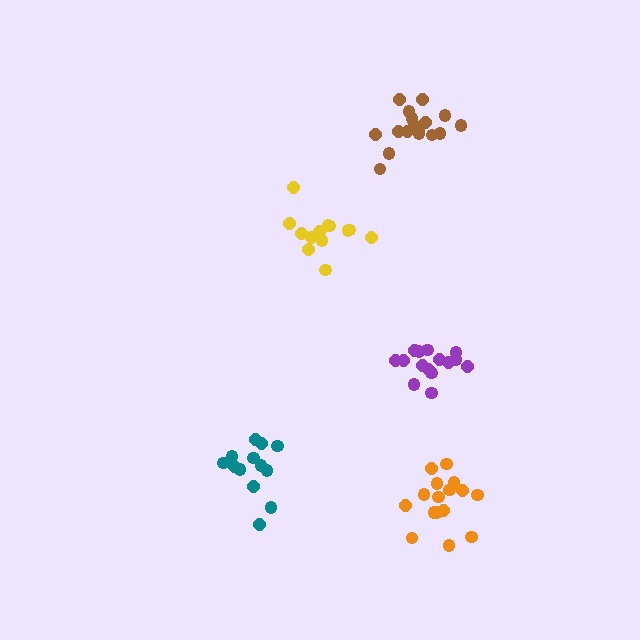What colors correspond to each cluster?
The clusters are colored: teal, purple, yellow, brown, orange.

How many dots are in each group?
Group 1: 13 dots, Group 2: 15 dots, Group 3: 13 dots, Group 4: 17 dots, Group 5: 16 dots (74 total).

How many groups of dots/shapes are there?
There are 5 groups.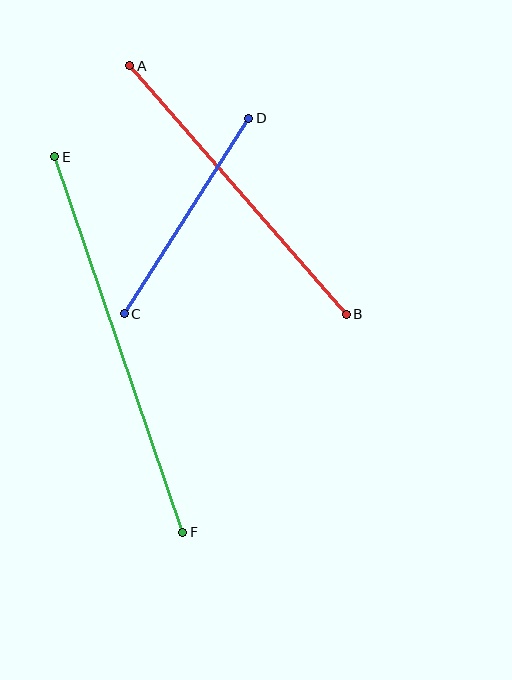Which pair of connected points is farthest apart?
Points E and F are farthest apart.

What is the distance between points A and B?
The distance is approximately 330 pixels.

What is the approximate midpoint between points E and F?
The midpoint is at approximately (119, 345) pixels.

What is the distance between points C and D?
The distance is approximately 232 pixels.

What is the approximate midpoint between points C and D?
The midpoint is at approximately (187, 216) pixels.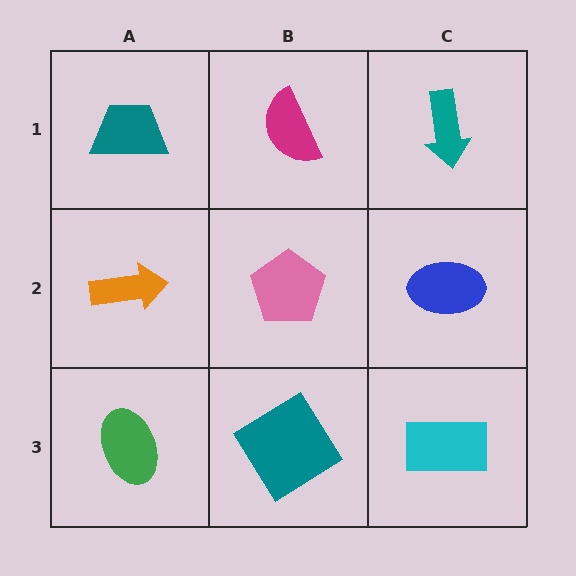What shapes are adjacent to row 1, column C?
A blue ellipse (row 2, column C), a magenta semicircle (row 1, column B).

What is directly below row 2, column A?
A green ellipse.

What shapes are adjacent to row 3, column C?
A blue ellipse (row 2, column C), a teal diamond (row 3, column B).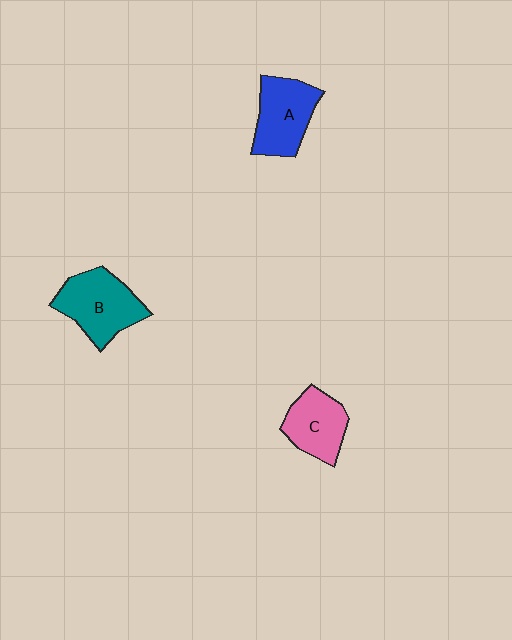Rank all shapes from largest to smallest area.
From largest to smallest: B (teal), A (blue), C (pink).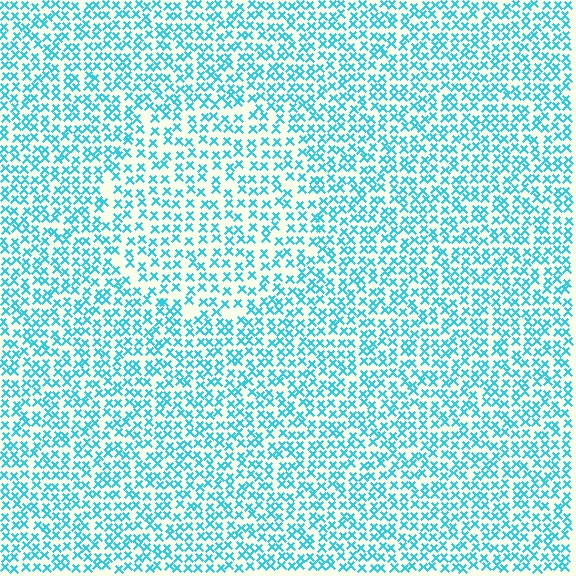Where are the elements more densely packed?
The elements are more densely packed outside the circle boundary.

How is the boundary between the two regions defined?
The boundary is defined by a change in element density (approximately 1.5x ratio). All elements are the same color, size, and shape.